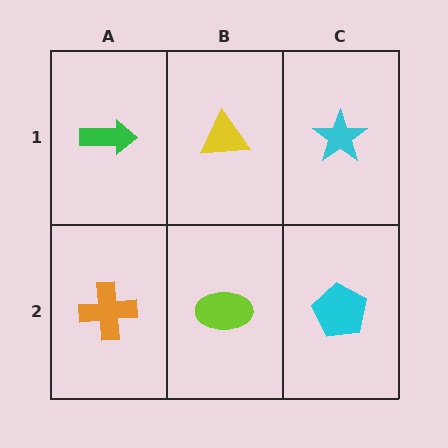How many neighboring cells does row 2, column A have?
2.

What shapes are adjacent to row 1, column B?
A lime ellipse (row 2, column B), a green arrow (row 1, column A), a cyan star (row 1, column C).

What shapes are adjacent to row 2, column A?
A green arrow (row 1, column A), a lime ellipse (row 2, column B).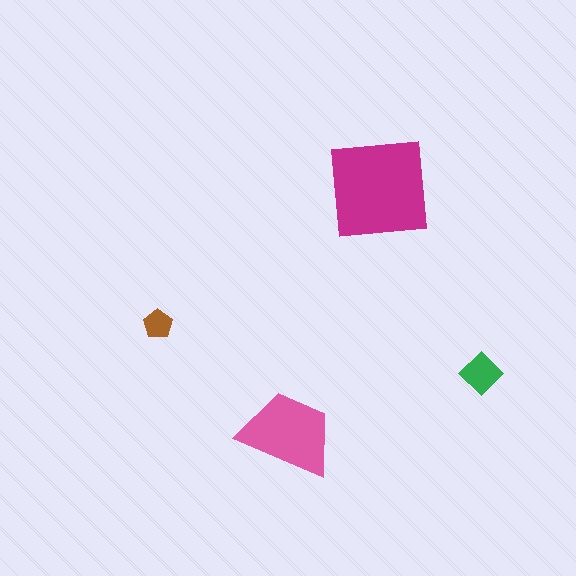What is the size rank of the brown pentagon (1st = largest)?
4th.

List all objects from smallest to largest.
The brown pentagon, the green diamond, the pink trapezoid, the magenta square.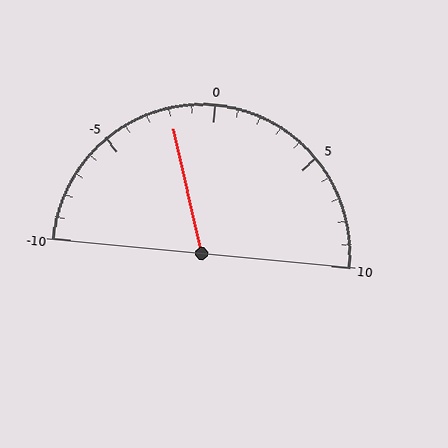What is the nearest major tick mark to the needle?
The nearest major tick mark is 0.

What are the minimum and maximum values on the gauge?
The gauge ranges from -10 to 10.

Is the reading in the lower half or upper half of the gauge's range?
The reading is in the lower half of the range (-10 to 10).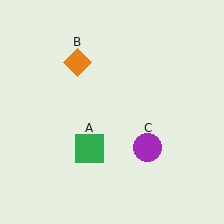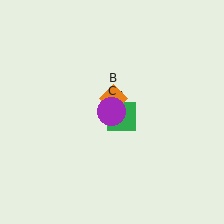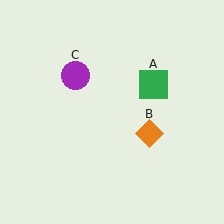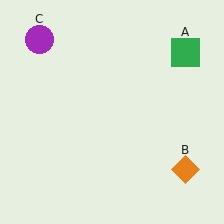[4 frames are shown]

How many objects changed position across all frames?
3 objects changed position: green square (object A), orange diamond (object B), purple circle (object C).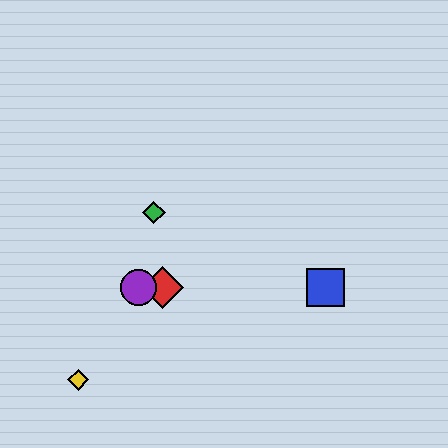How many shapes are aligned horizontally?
3 shapes (the red diamond, the blue square, the purple circle) are aligned horizontally.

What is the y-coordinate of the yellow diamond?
The yellow diamond is at y≈380.